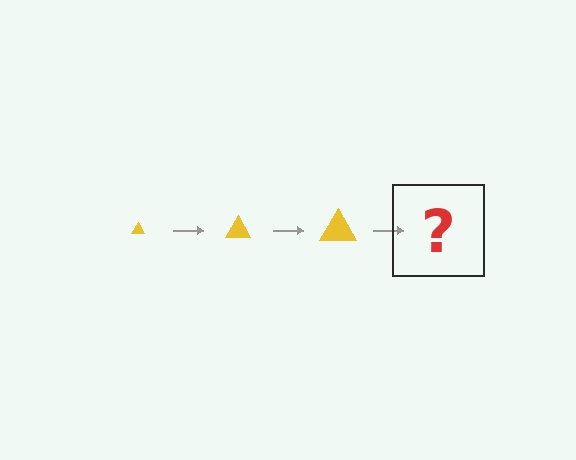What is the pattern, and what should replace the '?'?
The pattern is that the triangle gets progressively larger each step. The '?' should be a yellow triangle, larger than the previous one.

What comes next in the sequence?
The next element should be a yellow triangle, larger than the previous one.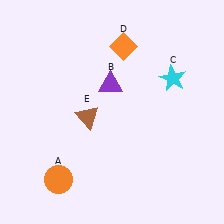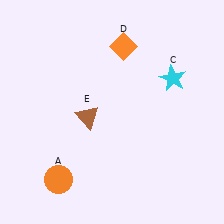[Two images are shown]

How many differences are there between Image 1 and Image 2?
There is 1 difference between the two images.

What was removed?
The purple triangle (B) was removed in Image 2.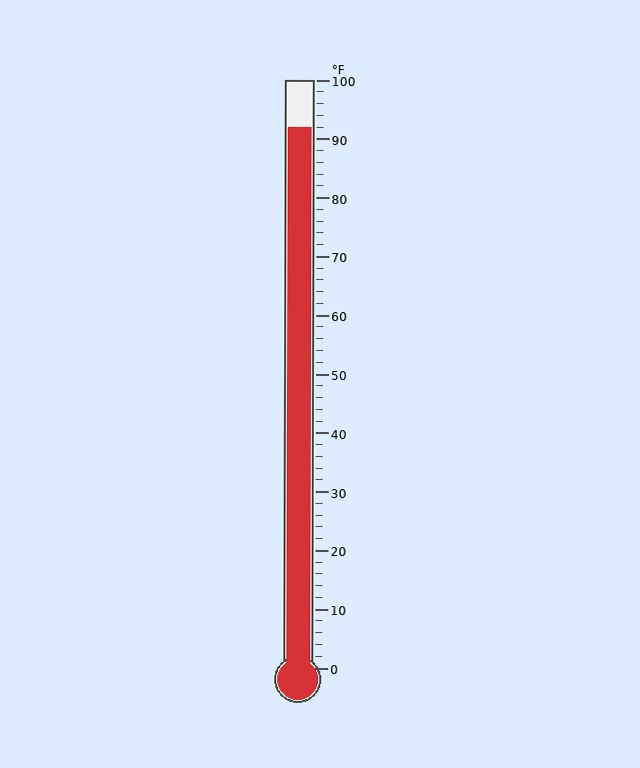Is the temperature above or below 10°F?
The temperature is above 10°F.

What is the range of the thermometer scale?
The thermometer scale ranges from 0°F to 100°F.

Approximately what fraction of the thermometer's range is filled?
The thermometer is filled to approximately 90% of its range.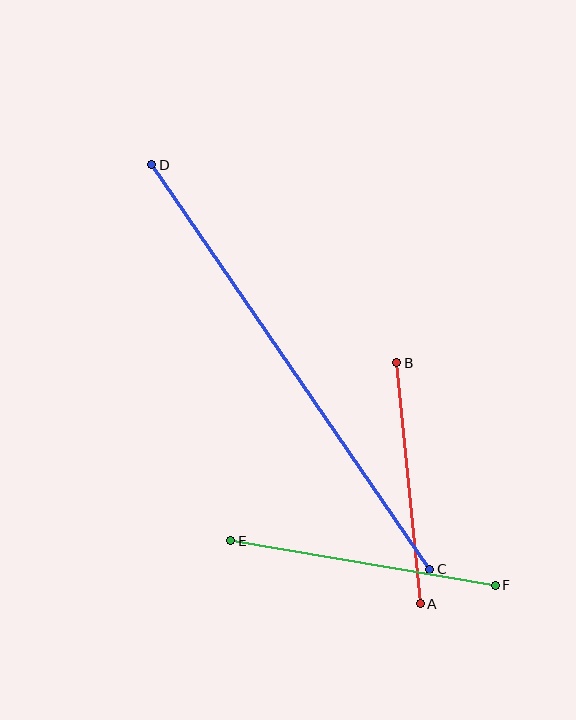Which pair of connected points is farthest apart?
Points C and D are farthest apart.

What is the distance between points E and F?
The distance is approximately 268 pixels.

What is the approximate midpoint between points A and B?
The midpoint is at approximately (408, 483) pixels.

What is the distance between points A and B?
The distance is approximately 242 pixels.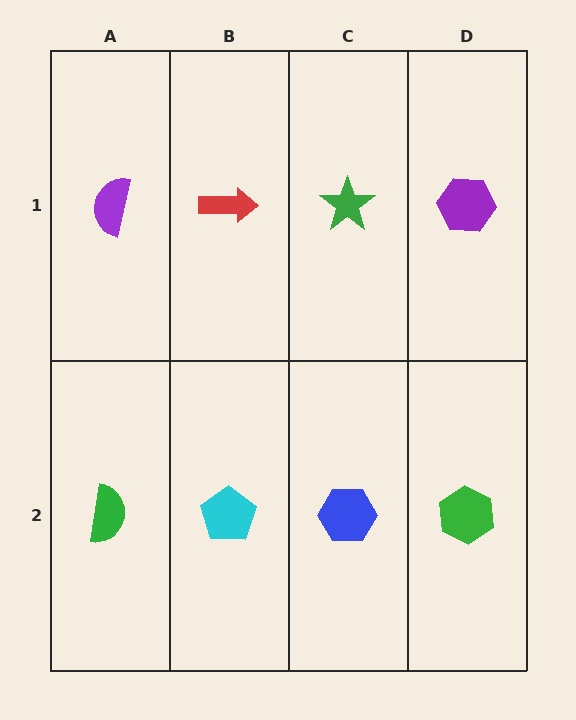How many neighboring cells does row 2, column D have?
2.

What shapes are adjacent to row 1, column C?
A blue hexagon (row 2, column C), a red arrow (row 1, column B), a purple hexagon (row 1, column D).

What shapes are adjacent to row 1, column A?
A green semicircle (row 2, column A), a red arrow (row 1, column B).